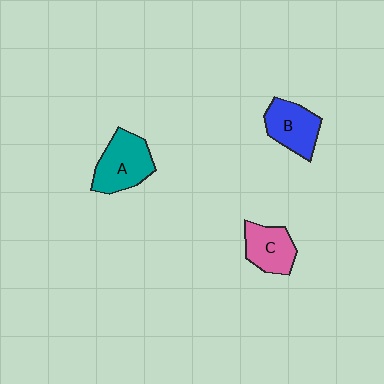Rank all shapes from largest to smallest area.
From largest to smallest: A (teal), B (blue), C (pink).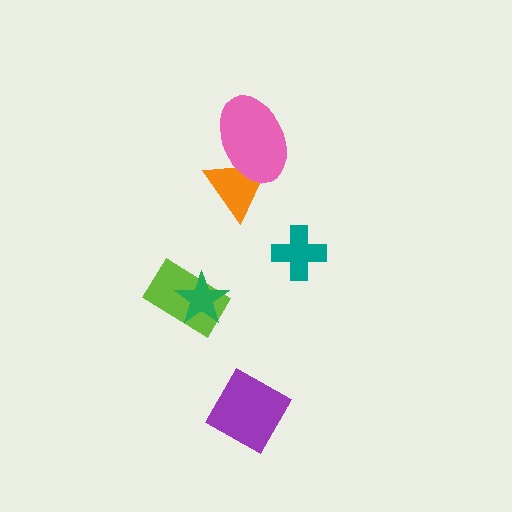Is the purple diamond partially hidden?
No, no other shape covers it.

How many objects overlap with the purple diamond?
0 objects overlap with the purple diamond.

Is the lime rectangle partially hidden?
Yes, it is partially covered by another shape.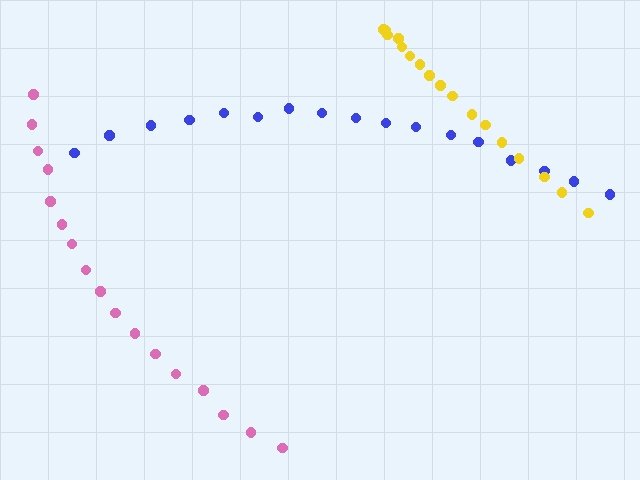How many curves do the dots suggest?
There are 3 distinct paths.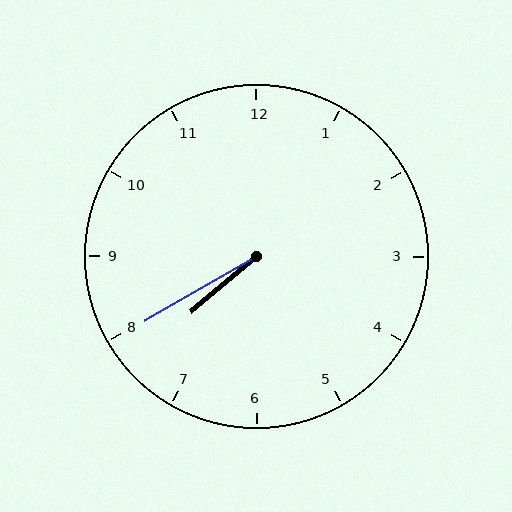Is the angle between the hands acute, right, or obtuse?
It is acute.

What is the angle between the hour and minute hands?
Approximately 10 degrees.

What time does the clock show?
7:40.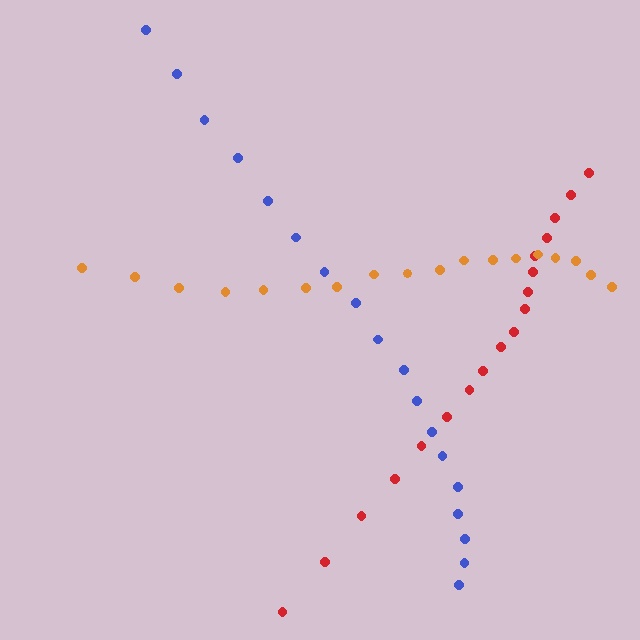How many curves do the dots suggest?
There are 3 distinct paths.